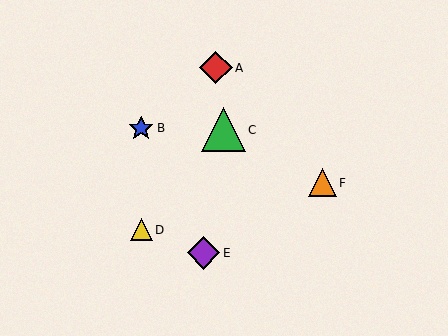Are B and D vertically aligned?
Yes, both are at x≈141.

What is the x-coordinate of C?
Object C is at x≈224.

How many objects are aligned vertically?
2 objects (B, D) are aligned vertically.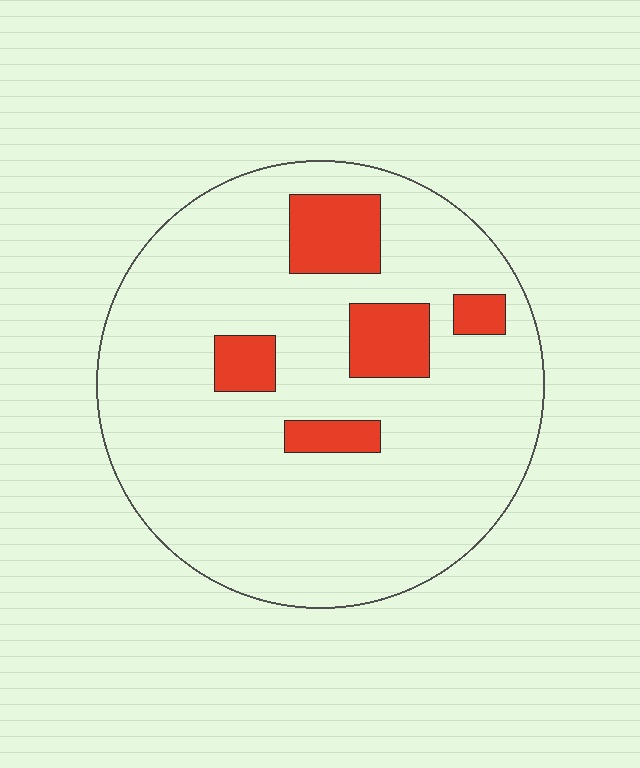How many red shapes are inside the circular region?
5.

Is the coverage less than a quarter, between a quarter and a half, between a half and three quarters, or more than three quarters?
Less than a quarter.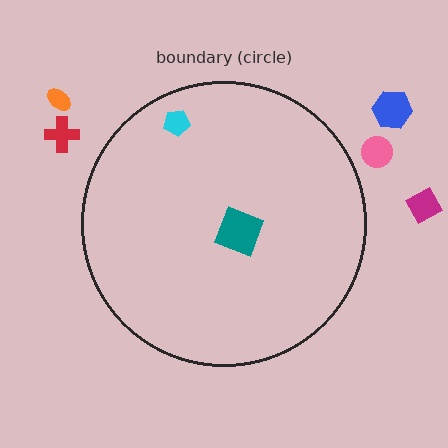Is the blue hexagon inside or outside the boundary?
Outside.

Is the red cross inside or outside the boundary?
Outside.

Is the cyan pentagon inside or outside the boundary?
Inside.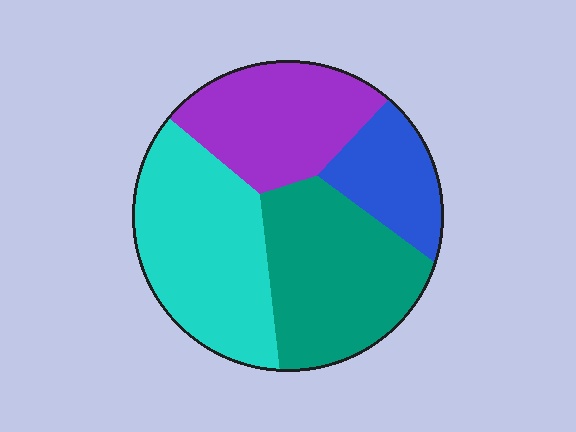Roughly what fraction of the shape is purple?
Purple covers about 25% of the shape.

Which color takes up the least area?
Blue, at roughly 15%.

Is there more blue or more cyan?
Cyan.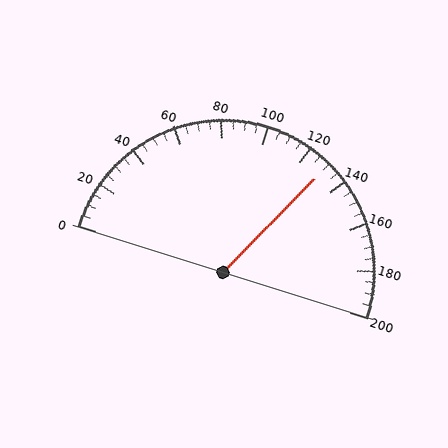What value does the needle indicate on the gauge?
The needle indicates approximately 130.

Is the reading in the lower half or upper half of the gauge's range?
The reading is in the upper half of the range (0 to 200).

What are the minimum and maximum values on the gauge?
The gauge ranges from 0 to 200.